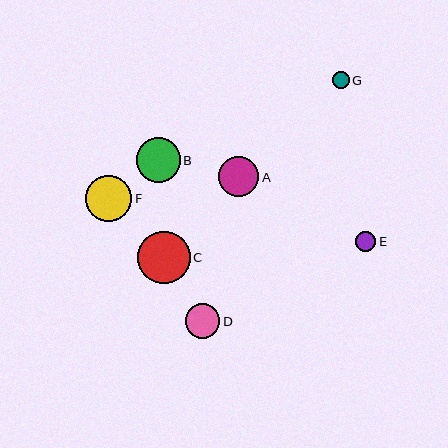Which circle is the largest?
Circle C is the largest with a size of approximately 53 pixels.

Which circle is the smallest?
Circle G is the smallest with a size of approximately 16 pixels.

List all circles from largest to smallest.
From largest to smallest: C, F, B, A, D, E, G.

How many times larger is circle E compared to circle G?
Circle E is approximately 1.2 times the size of circle G.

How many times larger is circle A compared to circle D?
Circle A is approximately 1.2 times the size of circle D.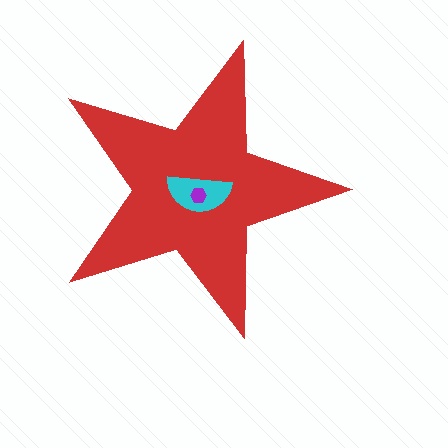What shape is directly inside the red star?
The cyan semicircle.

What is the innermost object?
The purple hexagon.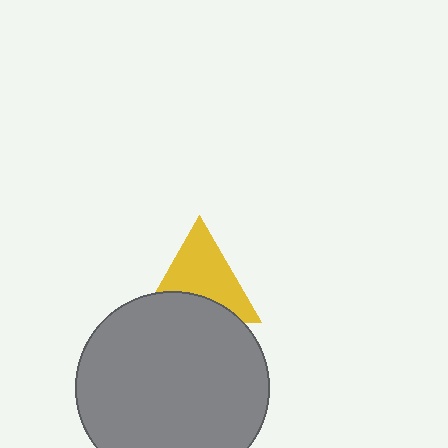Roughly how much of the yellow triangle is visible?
About half of it is visible (roughly 64%).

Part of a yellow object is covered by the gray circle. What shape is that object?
It is a triangle.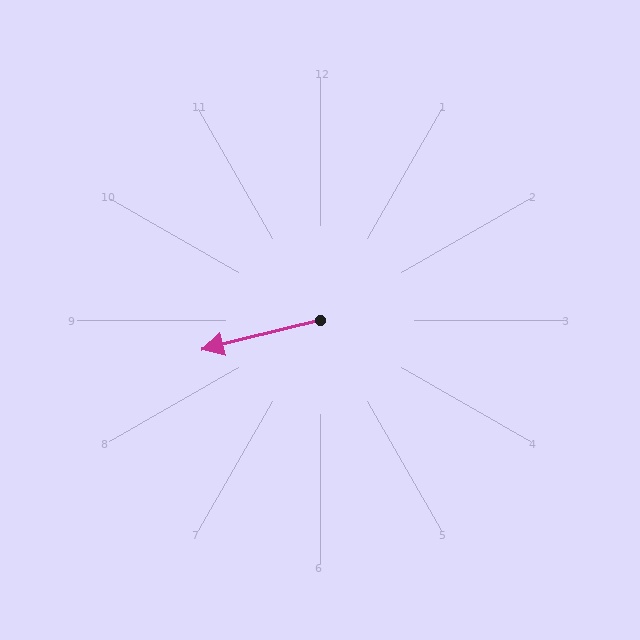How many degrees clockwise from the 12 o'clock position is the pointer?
Approximately 256 degrees.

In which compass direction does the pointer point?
West.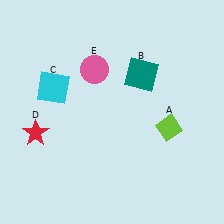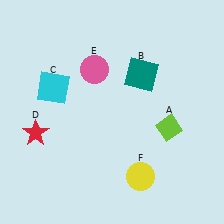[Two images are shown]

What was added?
A yellow circle (F) was added in Image 2.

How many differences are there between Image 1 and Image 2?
There is 1 difference between the two images.